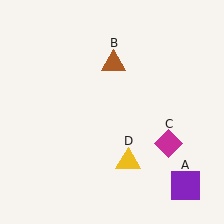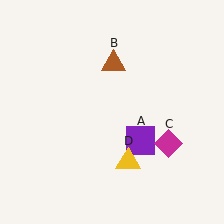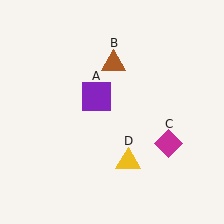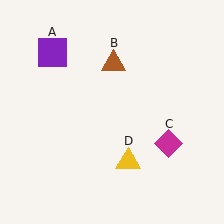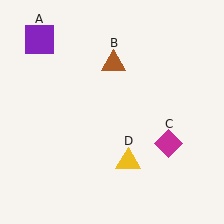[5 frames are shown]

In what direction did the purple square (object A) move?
The purple square (object A) moved up and to the left.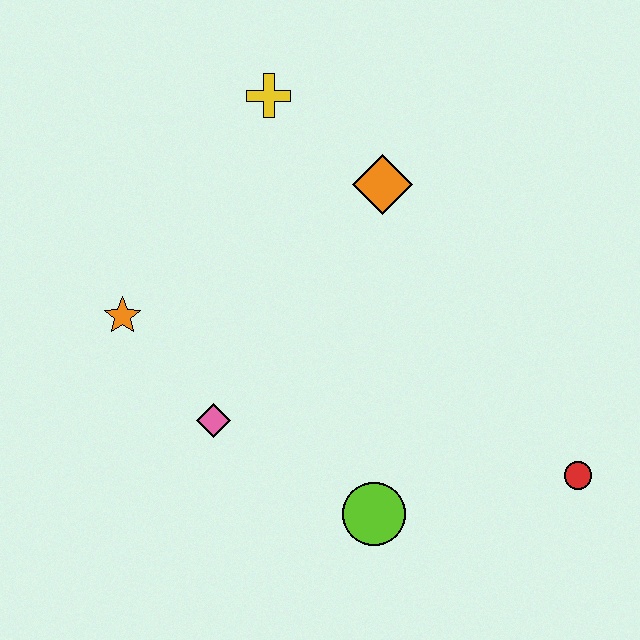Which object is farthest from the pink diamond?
The red circle is farthest from the pink diamond.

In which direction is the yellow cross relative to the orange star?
The yellow cross is above the orange star.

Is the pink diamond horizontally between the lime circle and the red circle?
No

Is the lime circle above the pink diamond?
No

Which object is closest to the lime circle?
The pink diamond is closest to the lime circle.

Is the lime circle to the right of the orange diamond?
No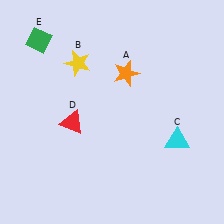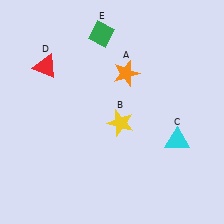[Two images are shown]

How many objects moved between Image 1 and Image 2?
3 objects moved between the two images.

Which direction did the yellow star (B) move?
The yellow star (B) moved down.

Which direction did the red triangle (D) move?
The red triangle (D) moved up.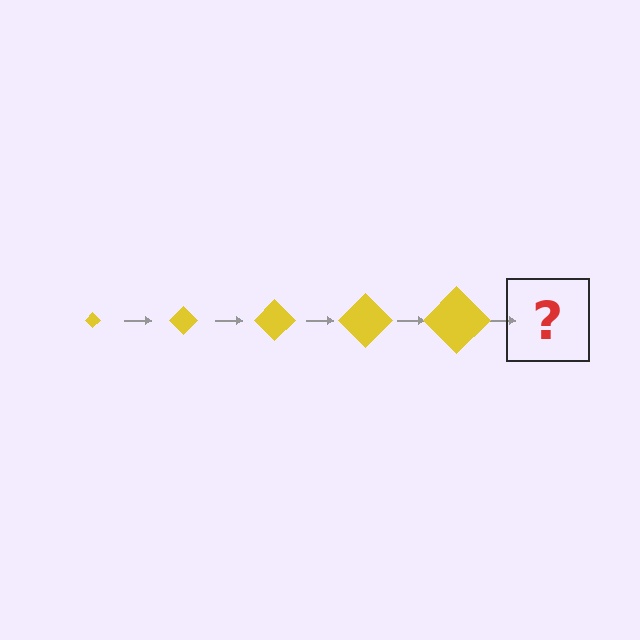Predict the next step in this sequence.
The next step is a yellow diamond, larger than the previous one.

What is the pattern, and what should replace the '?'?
The pattern is that the diamond gets progressively larger each step. The '?' should be a yellow diamond, larger than the previous one.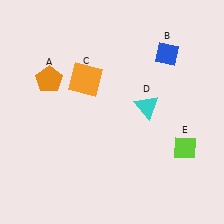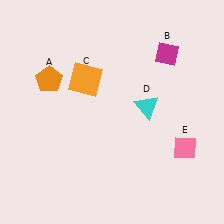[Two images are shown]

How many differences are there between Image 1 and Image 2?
There are 2 differences between the two images.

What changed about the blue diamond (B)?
In Image 1, B is blue. In Image 2, it changed to magenta.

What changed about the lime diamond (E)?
In Image 1, E is lime. In Image 2, it changed to pink.